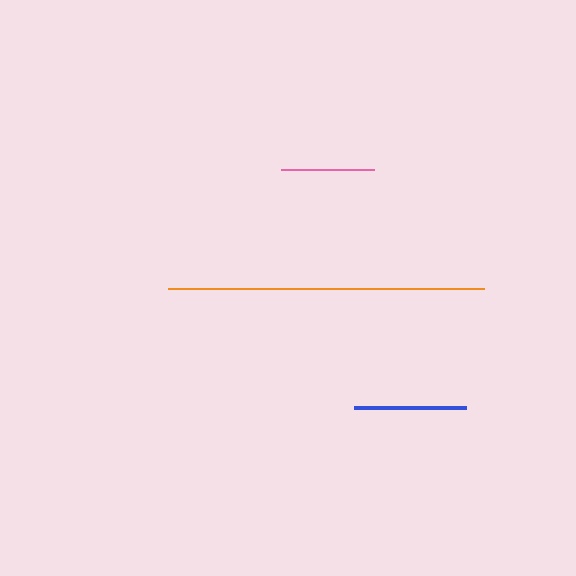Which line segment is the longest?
The orange line is the longest at approximately 316 pixels.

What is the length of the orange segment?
The orange segment is approximately 316 pixels long.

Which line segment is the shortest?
The pink line is the shortest at approximately 93 pixels.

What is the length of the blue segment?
The blue segment is approximately 112 pixels long.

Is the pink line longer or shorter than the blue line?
The blue line is longer than the pink line.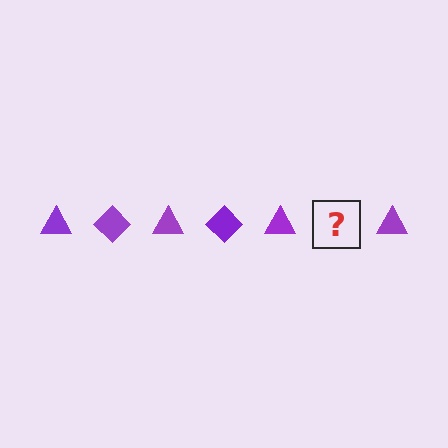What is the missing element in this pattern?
The missing element is a purple diamond.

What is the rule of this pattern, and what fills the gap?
The rule is that the pattern cycles through triangle, diamond shapes in purple. The gap should be filled with a purple diamond.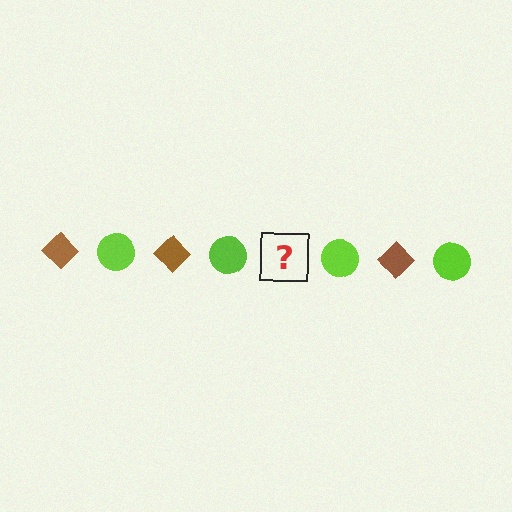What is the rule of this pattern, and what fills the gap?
The rule is that the pattern alternates between brown diamond and lime circle. The gap should be filled with a brown diamond.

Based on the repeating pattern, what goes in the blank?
The blank should be a brown diamond.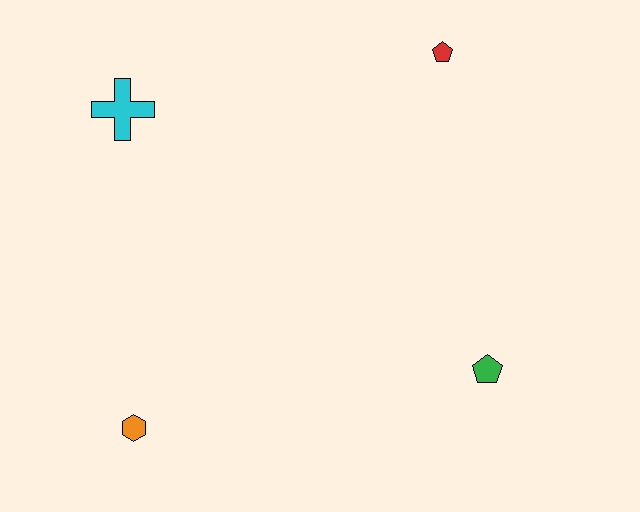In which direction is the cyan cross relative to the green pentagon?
The cyan cross is to the left of the green pentagon.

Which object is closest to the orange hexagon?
The cyan cross is closest to the orange hexagon.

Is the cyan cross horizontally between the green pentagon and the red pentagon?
No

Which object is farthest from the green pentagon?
The cyan cross is farthest from the green pentagon.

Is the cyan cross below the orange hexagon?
No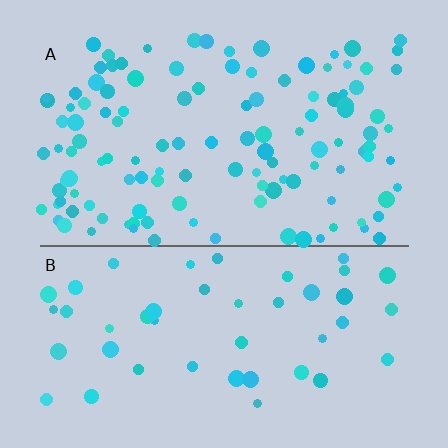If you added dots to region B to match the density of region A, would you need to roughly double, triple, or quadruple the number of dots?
Approximately triple.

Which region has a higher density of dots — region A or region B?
A (the top).